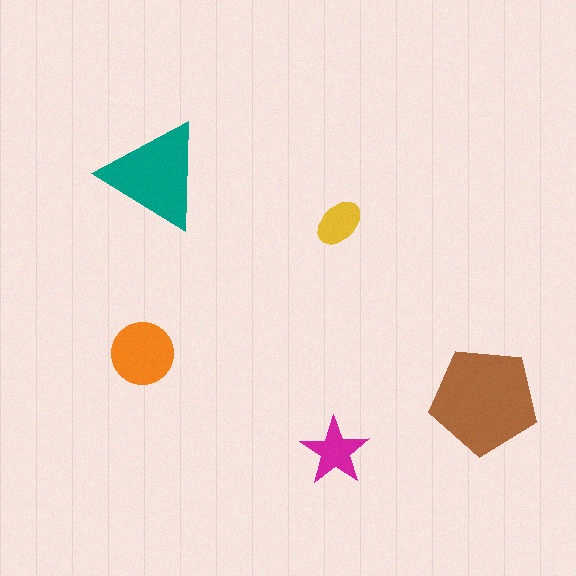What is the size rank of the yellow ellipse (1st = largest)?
5th.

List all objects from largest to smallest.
The brown pentagon, the teal triangle, the orange circle, the magenta star, the yellow ellipse.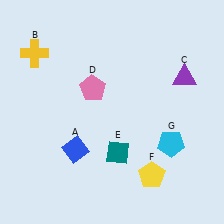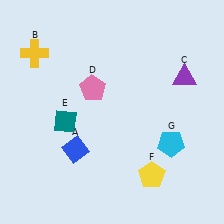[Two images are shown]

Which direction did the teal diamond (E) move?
The teal diamond (E) moved left.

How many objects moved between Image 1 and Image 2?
1 object moved between the two images.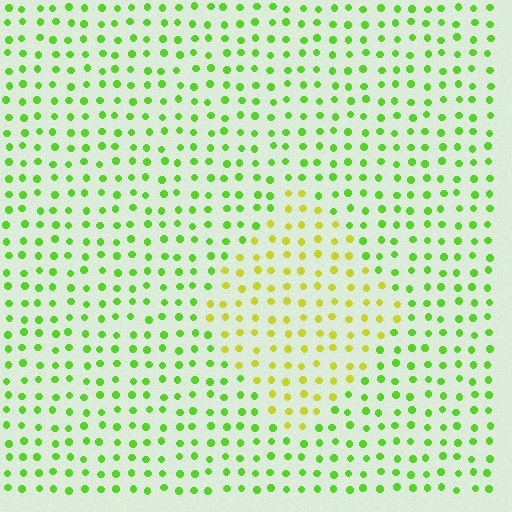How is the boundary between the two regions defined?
The boundary is defined purely by a slight shift in hue (about 39 degrees). Spacing, size, and orientation are identical on both sides.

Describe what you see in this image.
The image is filled with small lime elements in a uniform arrangement. A diamond-shaped region is visible where the elements are tinted to a slightly different hue, forming a subtle color boundary.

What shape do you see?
I see a diamond.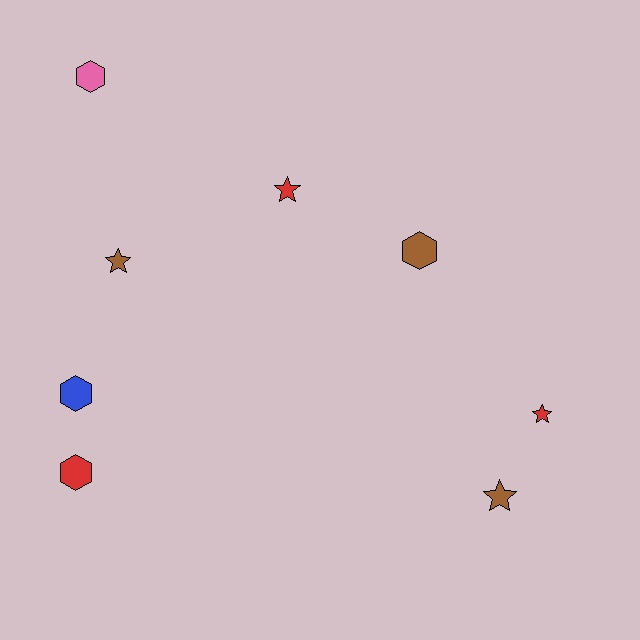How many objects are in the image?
There are 8 objects.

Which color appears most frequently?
Red, with 3 objects.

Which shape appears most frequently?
Hexagon, with 4 objects.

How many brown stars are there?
There are 2 brown stars.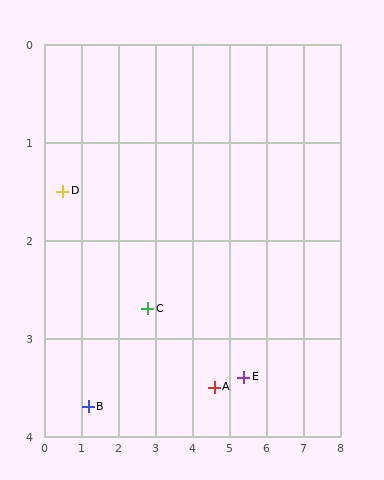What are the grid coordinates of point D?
Point D is at approximately (0.5, 1.5).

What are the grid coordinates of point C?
Point C is at approximately (2.8, 2.7).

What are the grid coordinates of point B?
Point B is at approximately (1.2, 3.7).